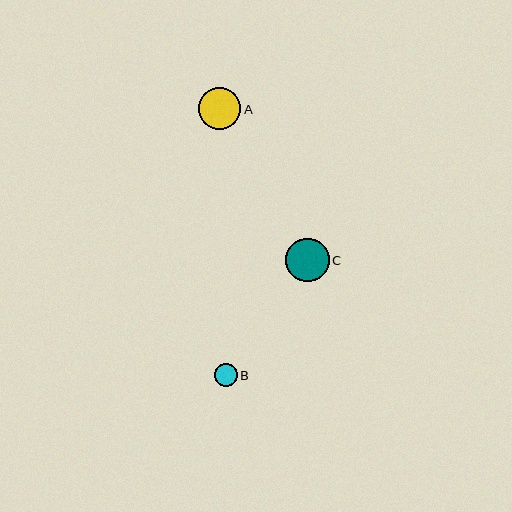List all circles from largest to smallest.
From largest to smallest: C, A, B.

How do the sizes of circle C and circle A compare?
Circle C and circle A are approximately the same size.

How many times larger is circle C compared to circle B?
Circle C is approximately 1.9 times the size of circle B.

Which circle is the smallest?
Circle B is the smallest with a size of approximately 23 pixels.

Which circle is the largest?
Circle C is the largest with a size of approximately 44 pixels.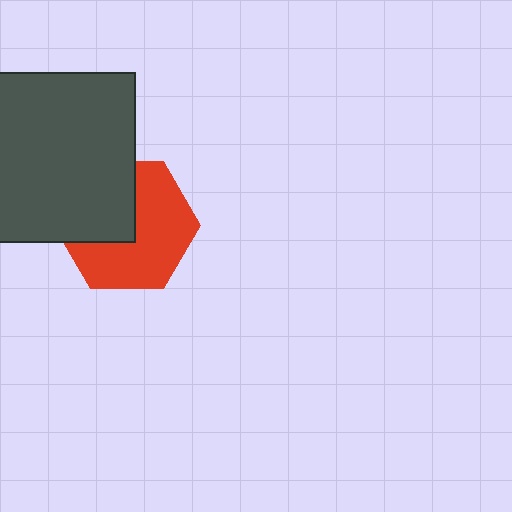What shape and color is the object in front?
The object in front is a dark gray rectangle.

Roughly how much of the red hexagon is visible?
About half of it is visible (roughly 61%).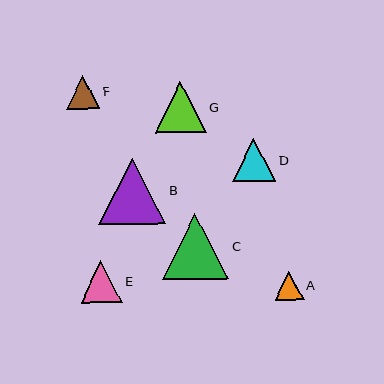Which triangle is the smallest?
Triangle A is the smallest with a size of approximately 29 pixels.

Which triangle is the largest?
Triangle B is the largest with a size of approximately 67 pixels.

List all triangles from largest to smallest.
From largest to smallest: B, C, G, D, E, F, A.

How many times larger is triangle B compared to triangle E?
Triangle B is approximately 1.6 times the size of triangle E.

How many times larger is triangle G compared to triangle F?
Triangle G is approximately 1.5 times the size of triangle F.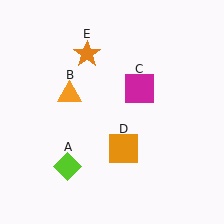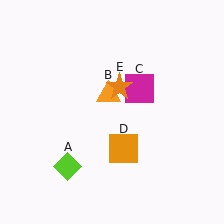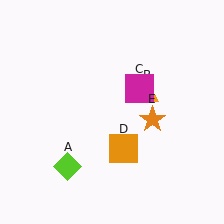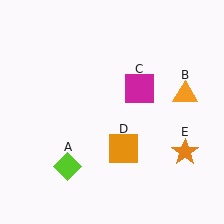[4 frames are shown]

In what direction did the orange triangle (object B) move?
The orange triangle (object B) moved right.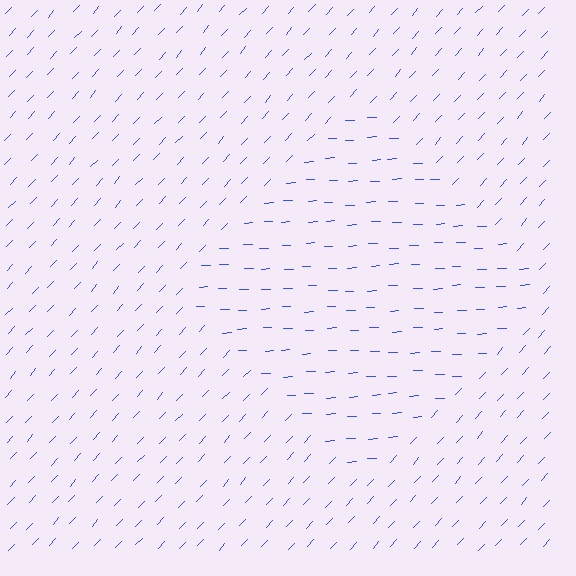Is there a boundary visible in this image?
Yes, there is a texture boundary formed by a change in line orientation.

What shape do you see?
I see a diamond.